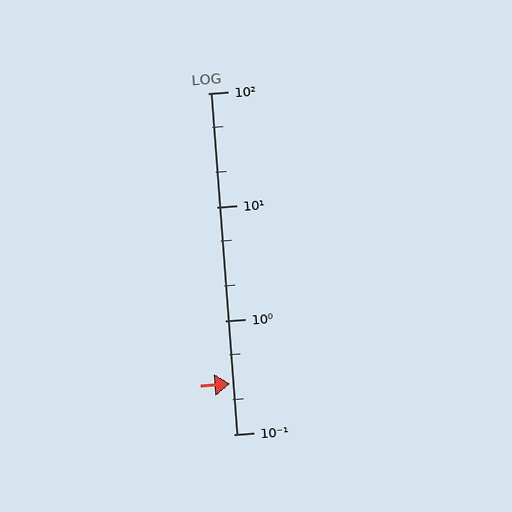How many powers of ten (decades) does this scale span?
The scale spans 3 decades, from 0.1 to 100.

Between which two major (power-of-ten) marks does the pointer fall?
The pointer is between 0.1 and 1.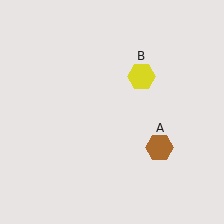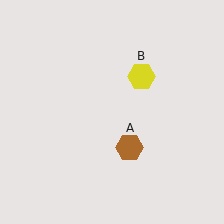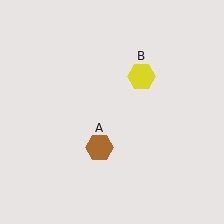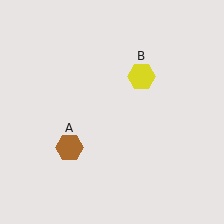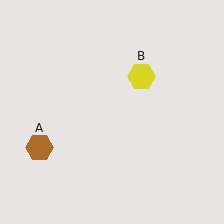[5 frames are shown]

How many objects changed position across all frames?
1 object changed position: brown hexagon (object A).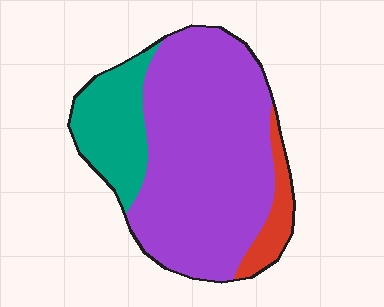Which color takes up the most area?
Purple, at roughly 70%.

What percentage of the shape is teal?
Teal takes up less than a quarter of the shape.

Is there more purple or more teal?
Purple.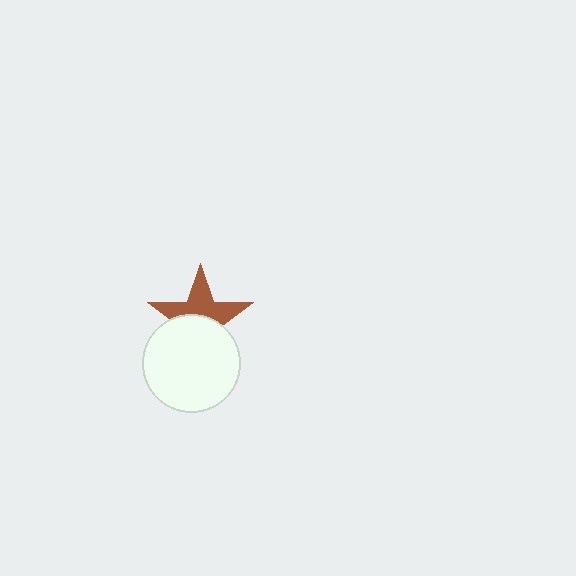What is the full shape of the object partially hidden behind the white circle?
The partially hidden object is a brown star.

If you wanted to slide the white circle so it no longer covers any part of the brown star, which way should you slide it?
Slide it down — that is the most direct way to separate the two shapes.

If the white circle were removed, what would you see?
You would see the complete brown star.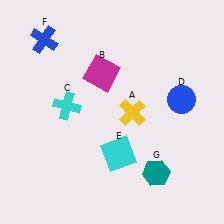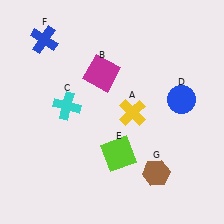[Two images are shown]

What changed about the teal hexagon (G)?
In Image 1, G is teal. In Image 2, it changed to brown.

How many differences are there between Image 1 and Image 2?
There are 2 differences between the two images.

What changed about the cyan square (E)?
In Image 1, E is cyan. In Image 2, it changed to lime.